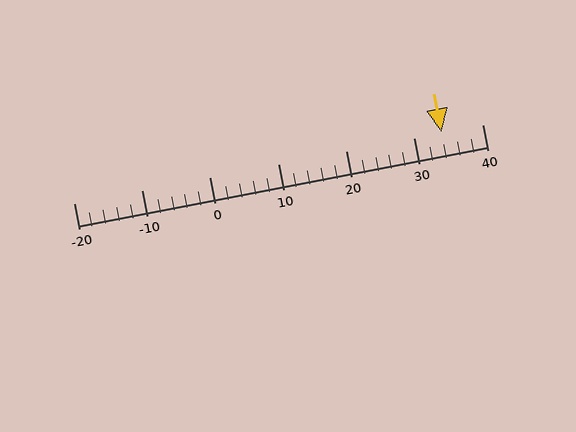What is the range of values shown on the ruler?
The ruler shows values from -20 to 40.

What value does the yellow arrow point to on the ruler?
The yellow arrow points to approximately 34.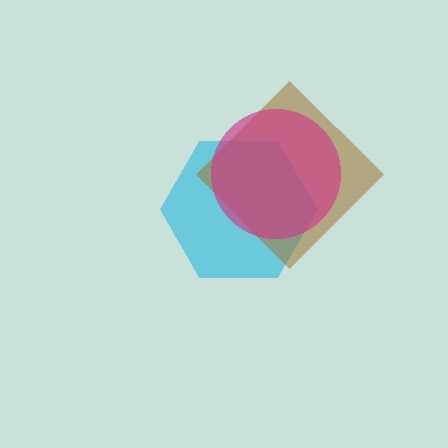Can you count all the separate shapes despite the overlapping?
Yes, there are 3 separate shapes.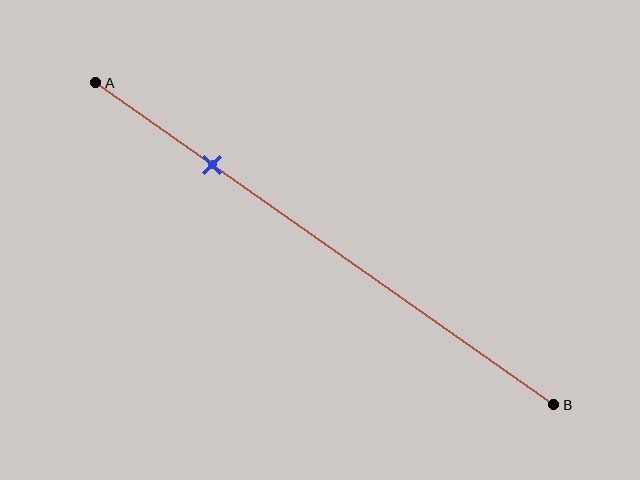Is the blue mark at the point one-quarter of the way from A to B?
Yes, the mark is approximately at the one-quarter point.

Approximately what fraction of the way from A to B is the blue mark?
The blue mark is approximately 25% of the way from A to B.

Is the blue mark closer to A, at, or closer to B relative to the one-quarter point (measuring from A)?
The blue mark is approximately at the one-quarter point of segment AB.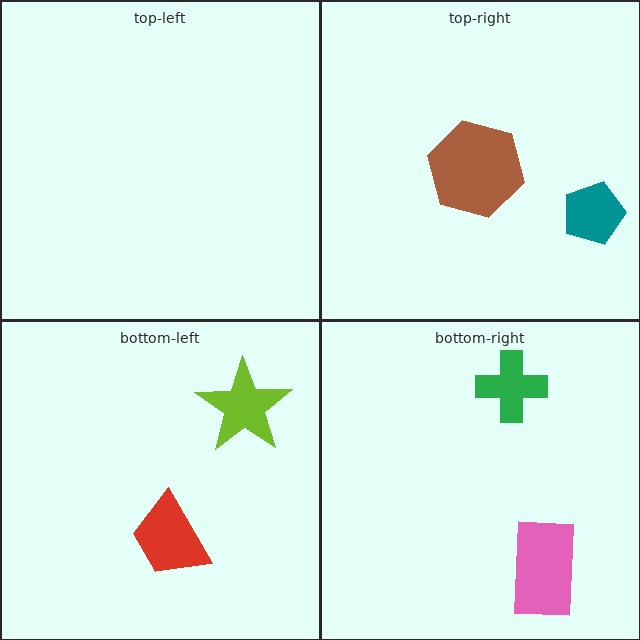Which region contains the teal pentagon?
The top-right region.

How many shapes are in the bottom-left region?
2.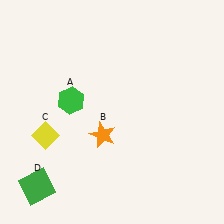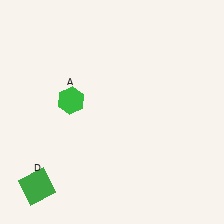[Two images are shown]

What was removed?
The orange star (B), the yellow diamond (C) were removed in Image 2.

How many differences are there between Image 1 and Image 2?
There are 2 differences between the two images.